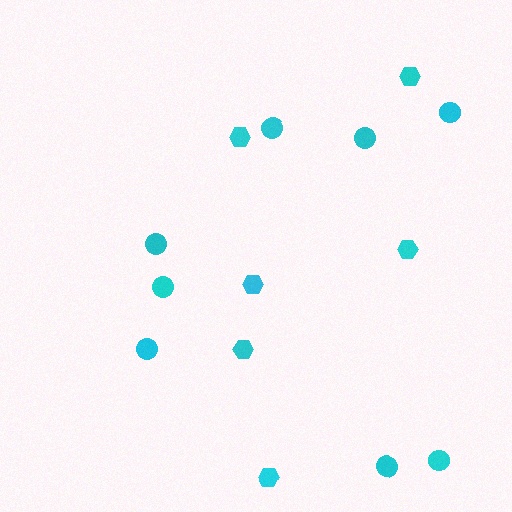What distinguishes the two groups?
There are 2 groups: one group of circles (8) and one group of hexagons (6).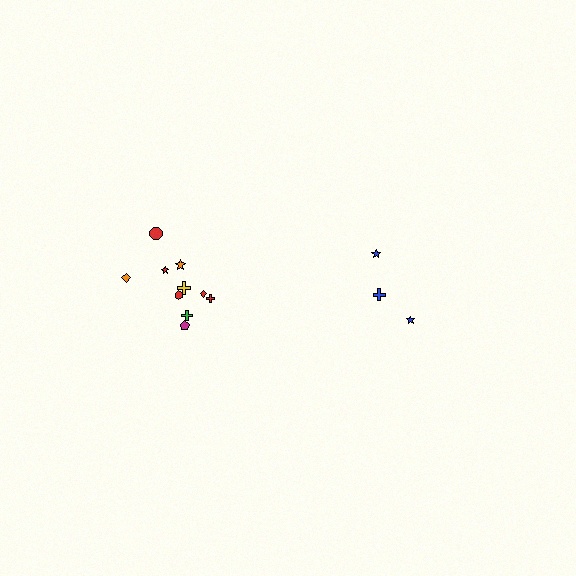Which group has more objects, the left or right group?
The left group.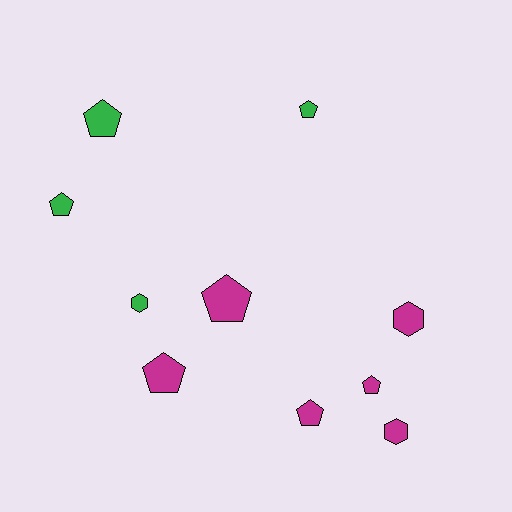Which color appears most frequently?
Magenta, with 6 objects.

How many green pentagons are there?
There are 3 green pentagons.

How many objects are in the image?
There are 10 objects.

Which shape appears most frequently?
Pentagon, with 7 objects.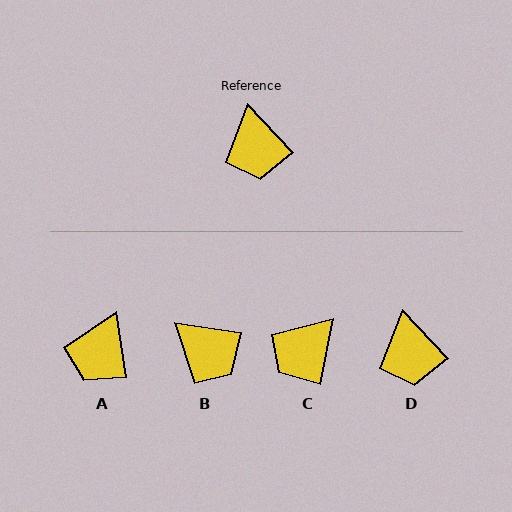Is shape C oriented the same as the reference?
No, it is off by about 55 degrees.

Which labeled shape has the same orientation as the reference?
D.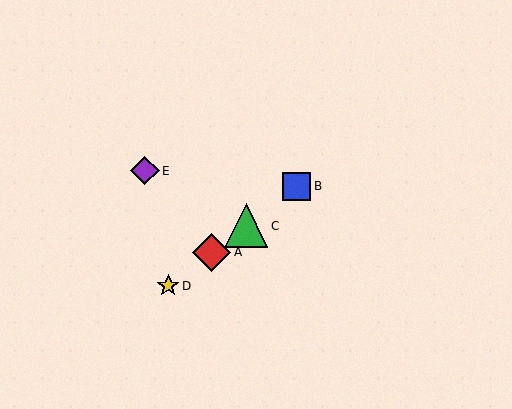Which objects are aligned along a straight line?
Objects A, B, C, D are aligned along a straight line.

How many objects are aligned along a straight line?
4 objects (A, B, C, D) are aligned along a straight line.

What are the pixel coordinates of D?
Object D is at (168, 286).